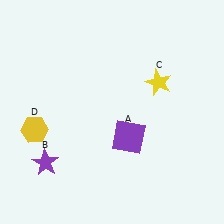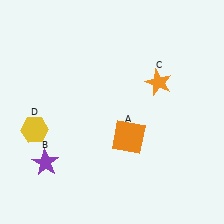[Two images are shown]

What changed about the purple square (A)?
In Image 1, A is purple. In Image 2, it changed to orange.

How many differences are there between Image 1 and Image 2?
There are 2 differences between the two images.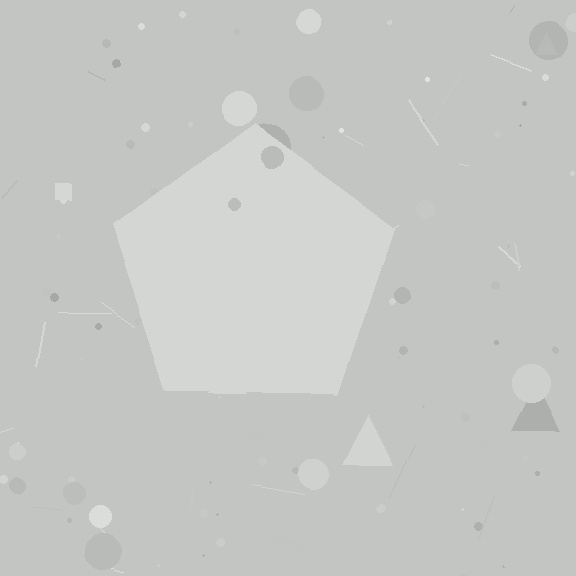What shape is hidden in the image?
A pentagon is hidden in the image.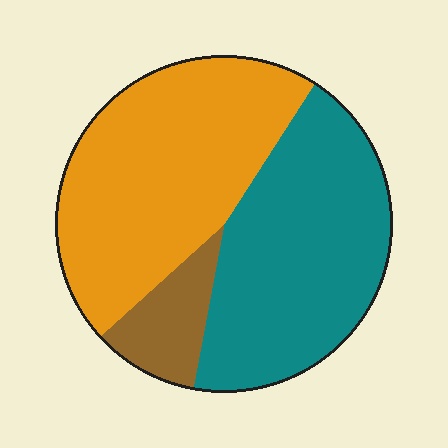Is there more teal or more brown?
Teal.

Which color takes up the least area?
Brown, at roughly 10%.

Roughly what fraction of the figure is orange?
Orange takes up between a quarter and a half of the figure.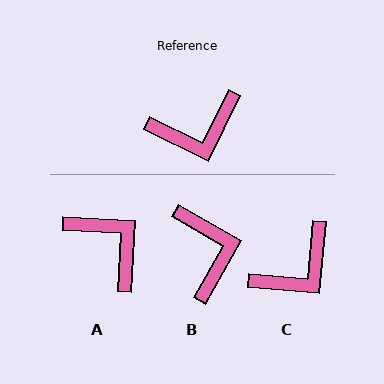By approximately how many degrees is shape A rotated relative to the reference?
Approximately 113 degrees counter-clockwise.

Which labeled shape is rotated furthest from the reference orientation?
A, about 113 degrees away.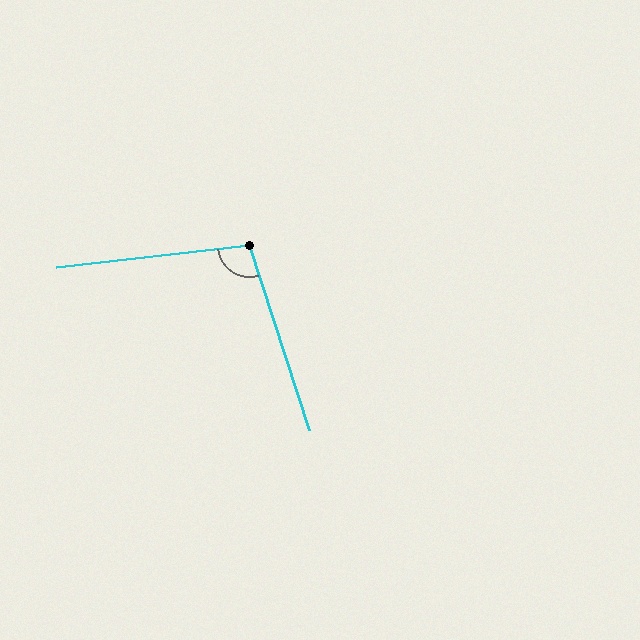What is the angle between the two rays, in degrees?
Approximately 102 degrees.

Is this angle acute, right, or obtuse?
It is obtuse.